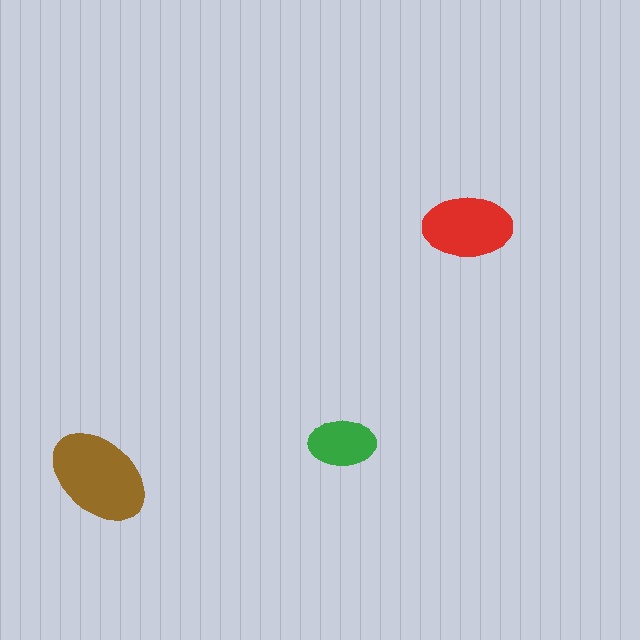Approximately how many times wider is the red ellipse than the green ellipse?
About 1.5 times wider.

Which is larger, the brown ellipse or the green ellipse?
The brown one.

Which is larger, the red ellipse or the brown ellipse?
The brown one.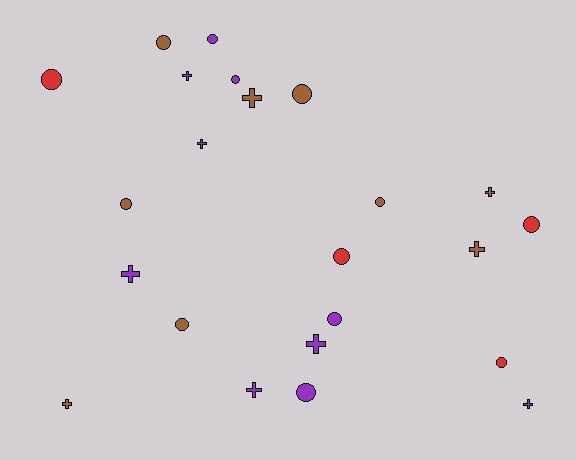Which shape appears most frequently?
Circle, with 13 objects.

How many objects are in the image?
There are 23 objects.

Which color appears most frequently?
Purple, with 10 objects.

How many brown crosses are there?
There are 4 brown crosses.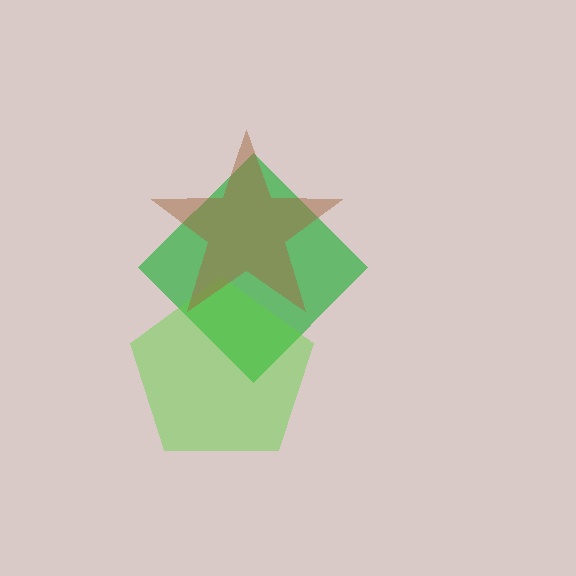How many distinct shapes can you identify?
There are 3 distinct shapes: a green diamond, a lime pentagon, a brown star.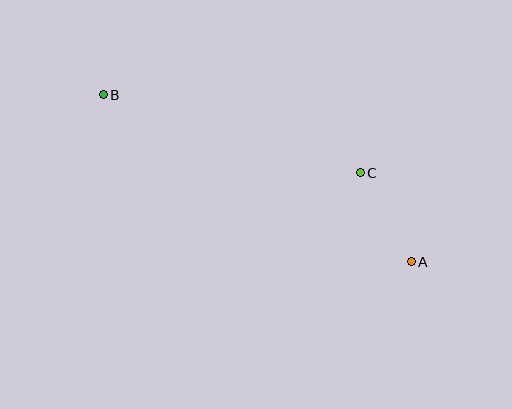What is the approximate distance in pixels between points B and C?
The distance between B and C is approximately 268 pixels.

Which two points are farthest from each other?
Points A and B are farthest from each other.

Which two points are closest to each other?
Points A and C are closest to each other.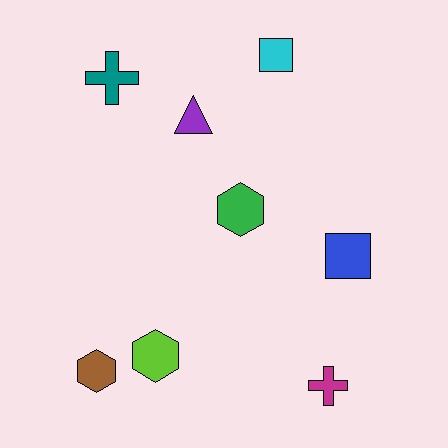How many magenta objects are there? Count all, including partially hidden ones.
There is 1 magenta object.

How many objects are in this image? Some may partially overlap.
There are 8 objects.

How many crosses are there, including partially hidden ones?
There are 2 crosses.